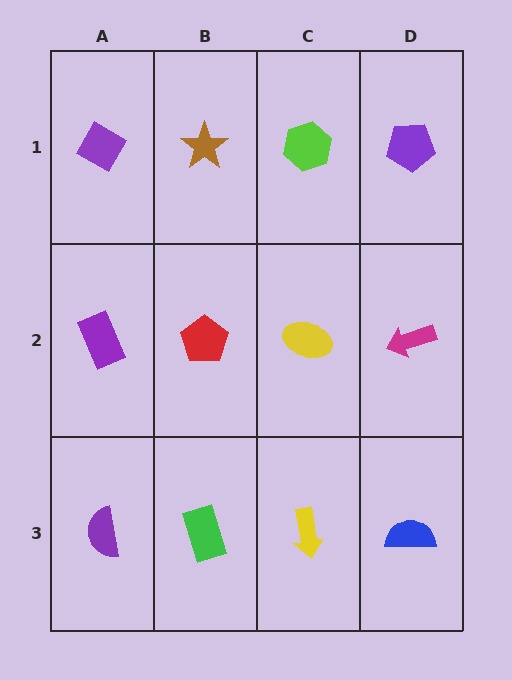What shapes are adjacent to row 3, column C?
A yellow ellipse (row 2, column C), a green rectangle (row 3, column B), a blue semicircle (row 3, column D).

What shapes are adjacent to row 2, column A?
A purple diamond (row 1, column A), a purple semicircle (row 3, column A), a red pentagon (row 2, column B).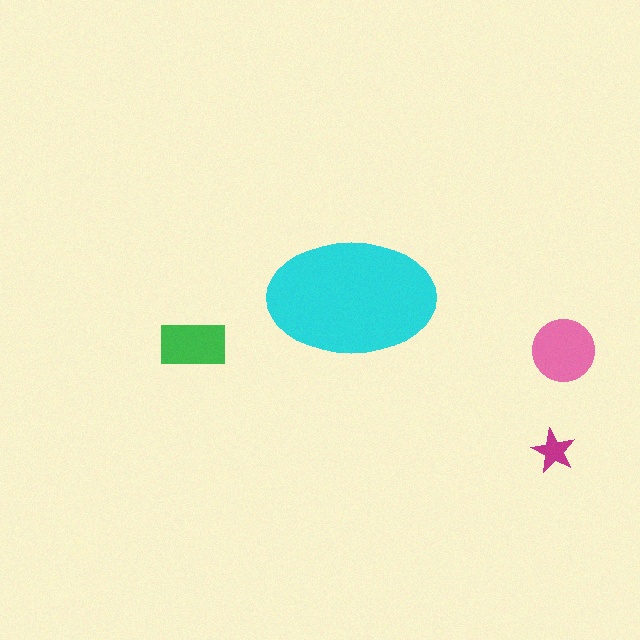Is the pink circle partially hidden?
No, the pink circle is fully visible.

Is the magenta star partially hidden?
No, the magenta star is fully visible.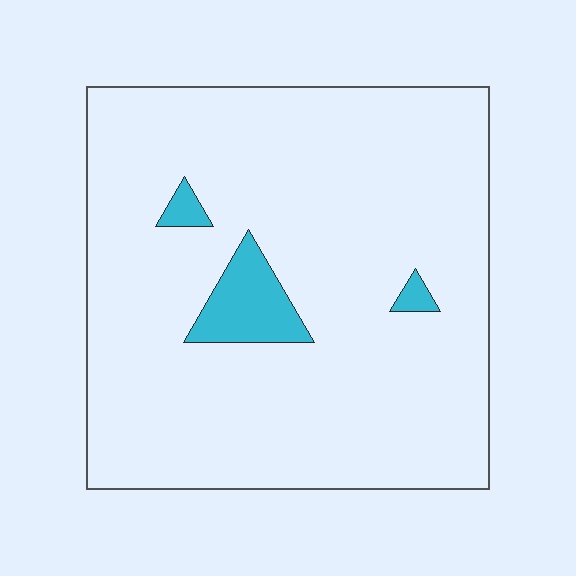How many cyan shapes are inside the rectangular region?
3.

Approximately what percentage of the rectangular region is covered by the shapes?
Approximately 5%.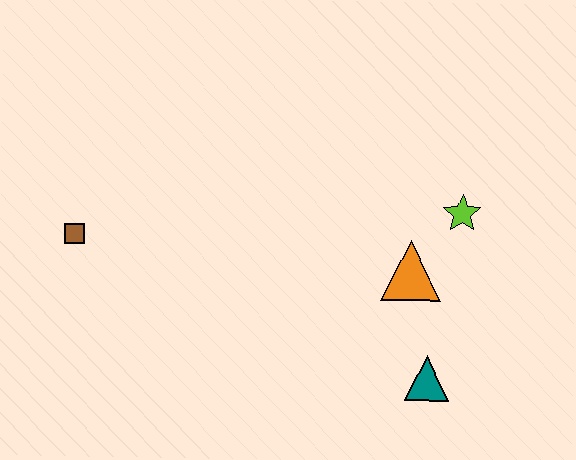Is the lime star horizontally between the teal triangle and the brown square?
No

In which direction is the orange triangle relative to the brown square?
The orange triangle is to the right of the brown square.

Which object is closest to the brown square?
The orange triangle is closest to the brown square.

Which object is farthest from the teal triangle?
The brown square is farthest from the teal triangle.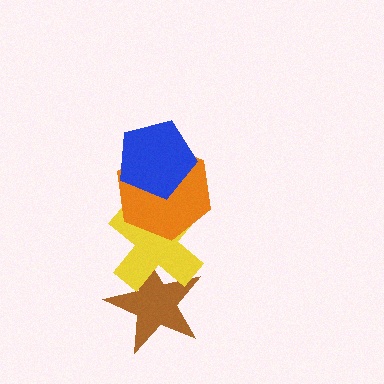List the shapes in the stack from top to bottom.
From top to bottom: the blue pentagon, the orange hexagon, the yellow cross, the brown star.